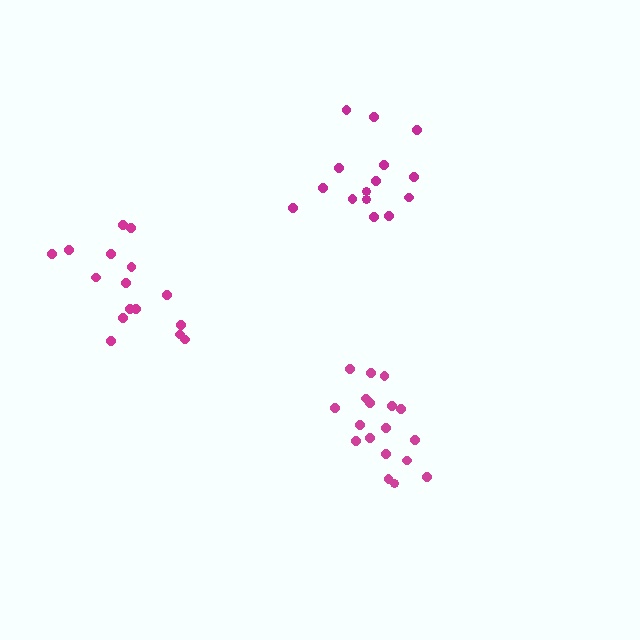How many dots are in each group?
Group 1: 18 dots, Group 2: 16 dots, Group 3: 15 dots (49 total).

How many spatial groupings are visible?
There are 3 spatial groupings.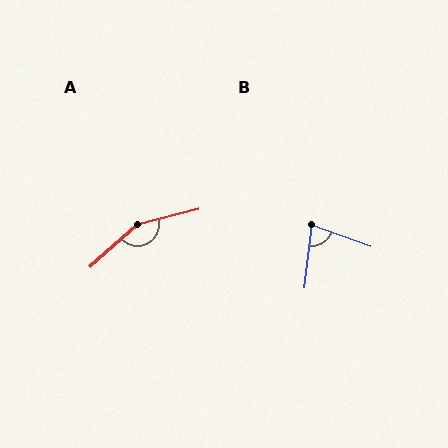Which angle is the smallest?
B, at approximately 77 degrees.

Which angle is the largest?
A, at approximately 152 degrees.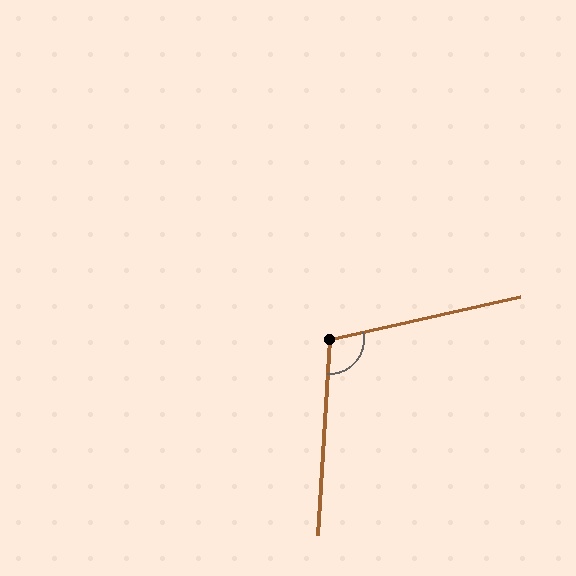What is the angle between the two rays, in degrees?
Approximately 106 degrees.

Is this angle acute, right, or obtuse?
It is obtuse.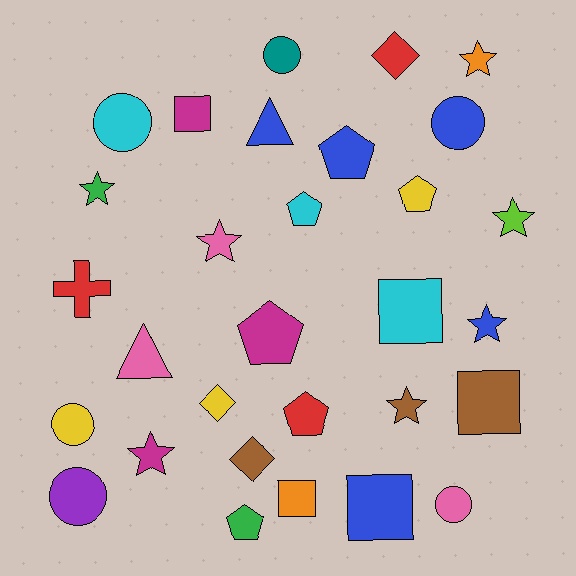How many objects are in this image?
There are 30 objects.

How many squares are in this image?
There are 5 squares.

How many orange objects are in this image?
There are 2 orange objects.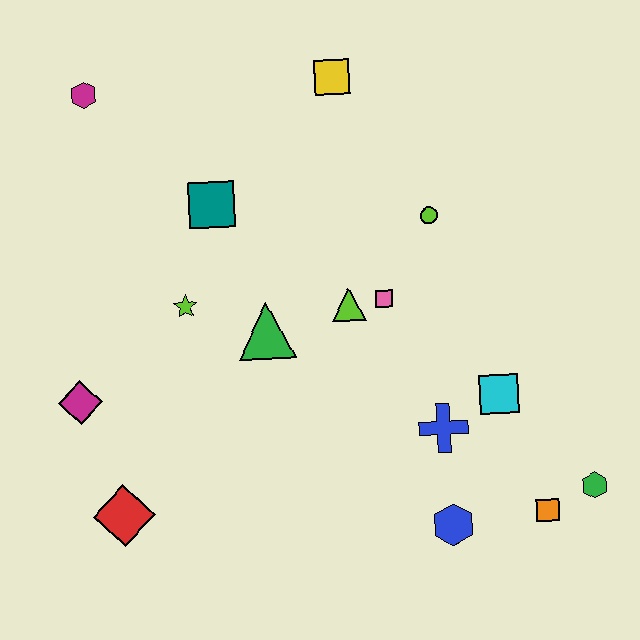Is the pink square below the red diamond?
No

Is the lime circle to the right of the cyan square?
No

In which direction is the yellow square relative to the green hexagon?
The yellow square is above the green hexagon.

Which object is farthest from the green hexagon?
The magenta hexagon is farthest from the green hexagon.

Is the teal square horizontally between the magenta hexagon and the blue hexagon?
Yes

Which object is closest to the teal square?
The lime star is closest to the teal square.